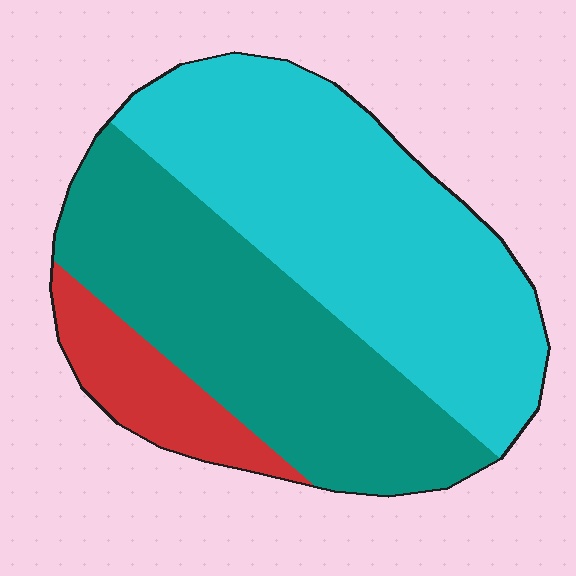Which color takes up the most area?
Cyan, at roughly 50%.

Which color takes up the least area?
Red, at roughly 10%.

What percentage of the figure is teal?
Teal covers around 40% of the figure.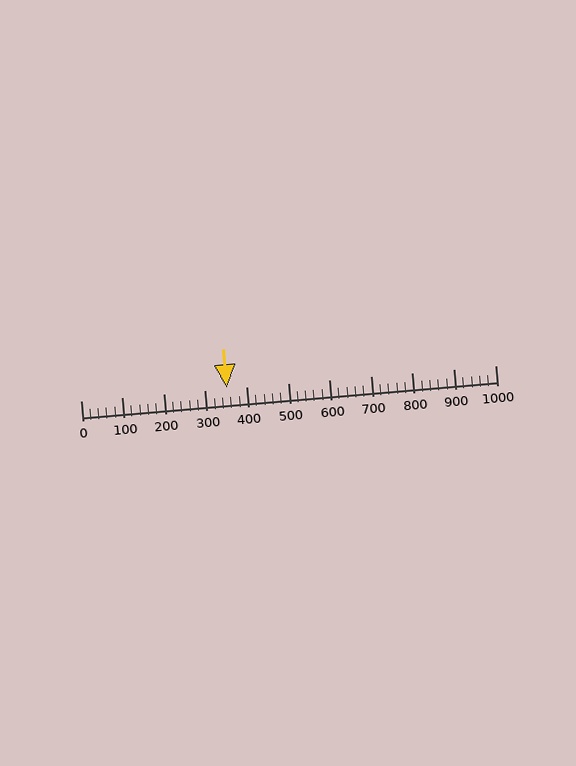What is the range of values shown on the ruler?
The ruler shows values from 0 to 1000.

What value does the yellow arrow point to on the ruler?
The yellow arrow points to approximately 351.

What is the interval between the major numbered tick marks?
The major tick marks are spaced 100 units apart.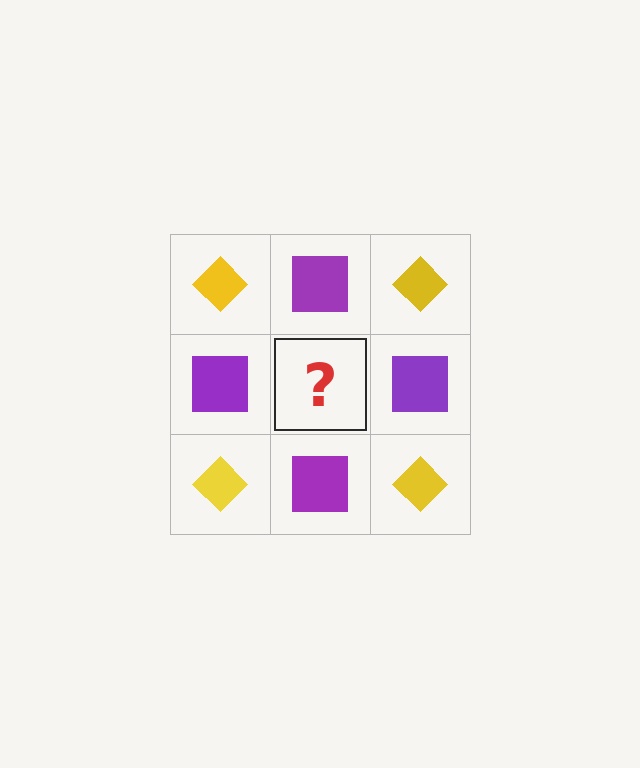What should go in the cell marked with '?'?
The missing cell should contain a yellow diamond.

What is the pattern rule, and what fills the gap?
The rule is that it alternates yellow diamond and purple square in a checkerboard pattern. The gap should be filled with a yellow diamond.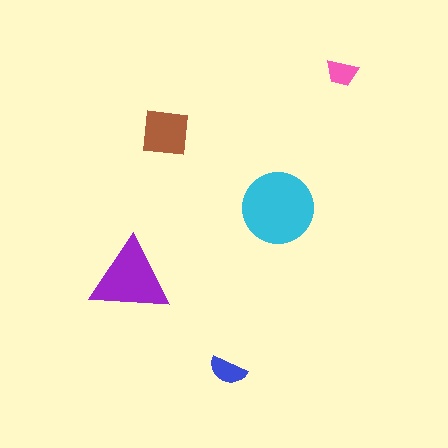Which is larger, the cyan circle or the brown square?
The cyan circle.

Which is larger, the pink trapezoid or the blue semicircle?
The blue semicircle.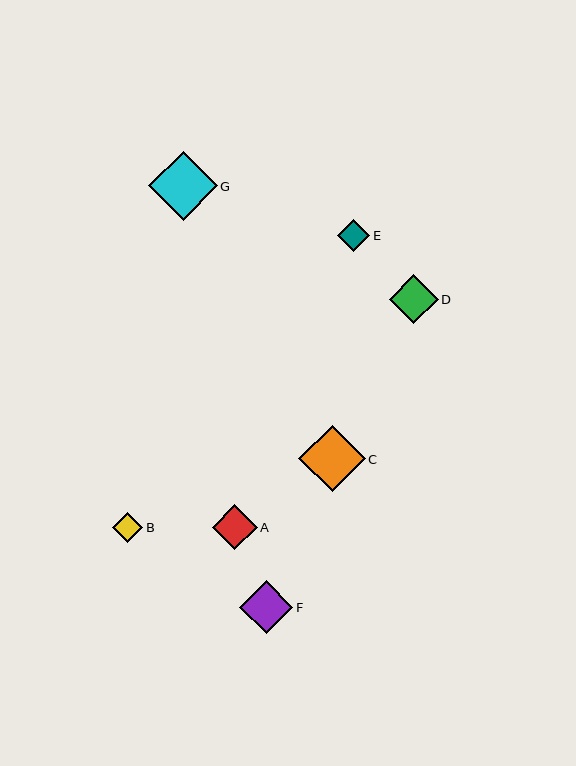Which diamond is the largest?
Diamond G is the largest with a size of approximately 68 pixels.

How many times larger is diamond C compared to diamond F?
Diamond C is approximately 1.2 times the size of diamond F.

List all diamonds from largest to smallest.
From largest to smallest: G, C, F, D, A, E, B.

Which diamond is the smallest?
Diamond B is the smallest with a size of approximately 30 pixels.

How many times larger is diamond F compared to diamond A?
Diamond F is approximately 1.2 times the size of diamond A.